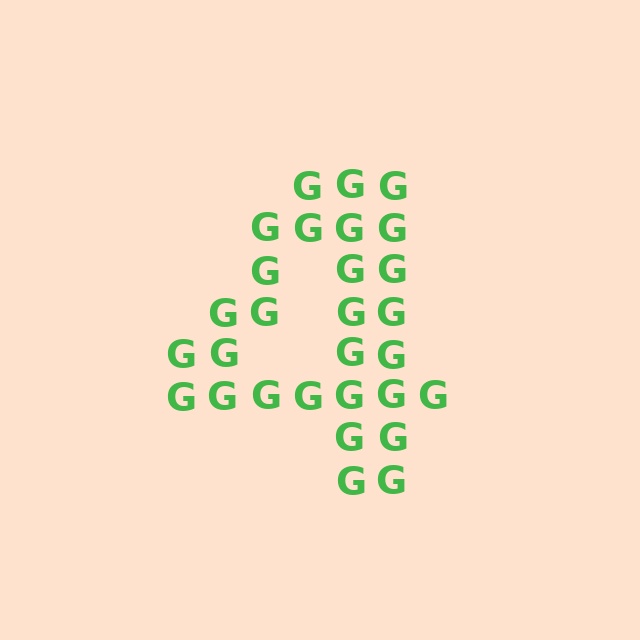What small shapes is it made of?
It is made of small letter G's.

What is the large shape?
The large shape is the digit 4.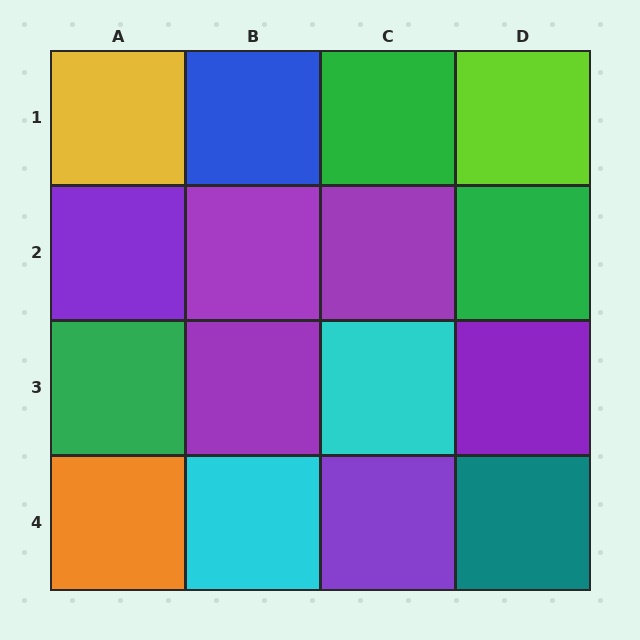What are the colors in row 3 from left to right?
Green, purple, cyan, purple.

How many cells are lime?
1 cell is lime.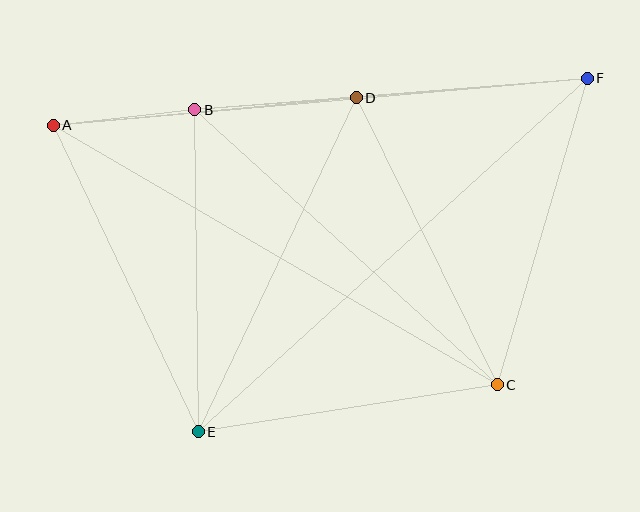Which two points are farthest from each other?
Points A and F are farthest from each other.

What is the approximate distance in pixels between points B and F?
The distance between B and F is approximately 394 pixels.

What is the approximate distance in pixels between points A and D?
The distance between A and D is approximately 304 pixels.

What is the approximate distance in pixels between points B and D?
The distance between B and D is approximately 162 pixels.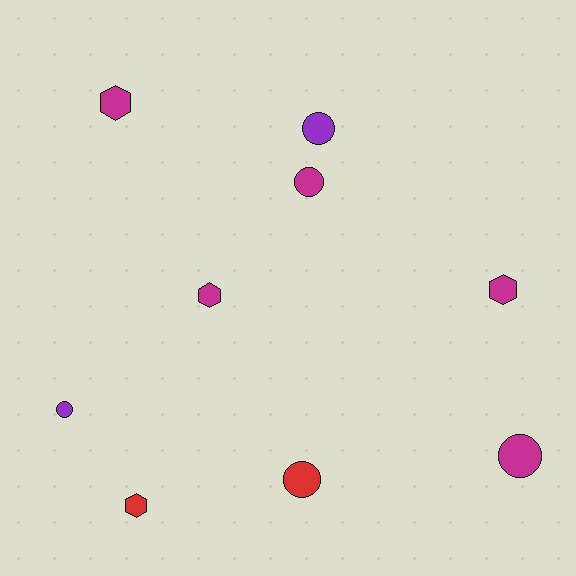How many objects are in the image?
There are 9 objects.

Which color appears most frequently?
Magenta, with 5 objects.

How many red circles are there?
There is 1 red circle.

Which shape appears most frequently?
Circle, with 5 objects.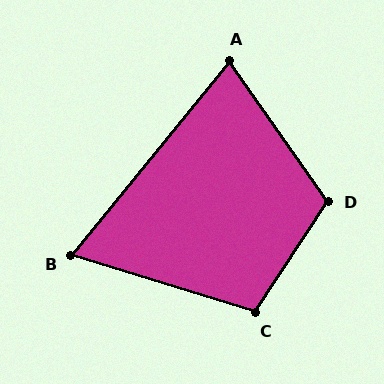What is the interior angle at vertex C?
Approximately 106 degrees (obtuse).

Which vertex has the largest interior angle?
D, at approximately 112 degrees.